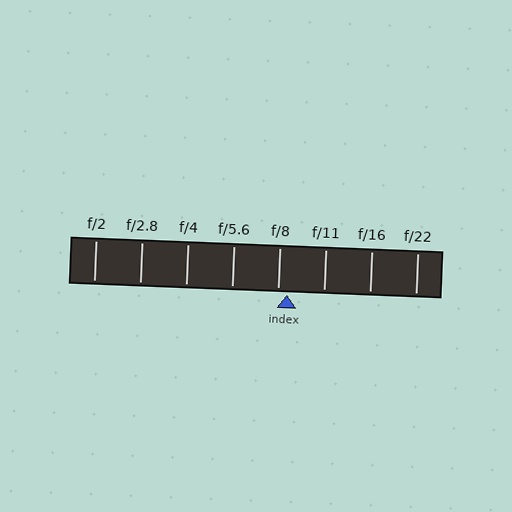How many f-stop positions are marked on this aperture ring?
There are 8 f-stop positions marked.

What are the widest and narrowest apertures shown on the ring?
The widest aperture shown is f/2 and the narrowest is f/22.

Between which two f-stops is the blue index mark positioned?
The index mark is between f/8 and f/11.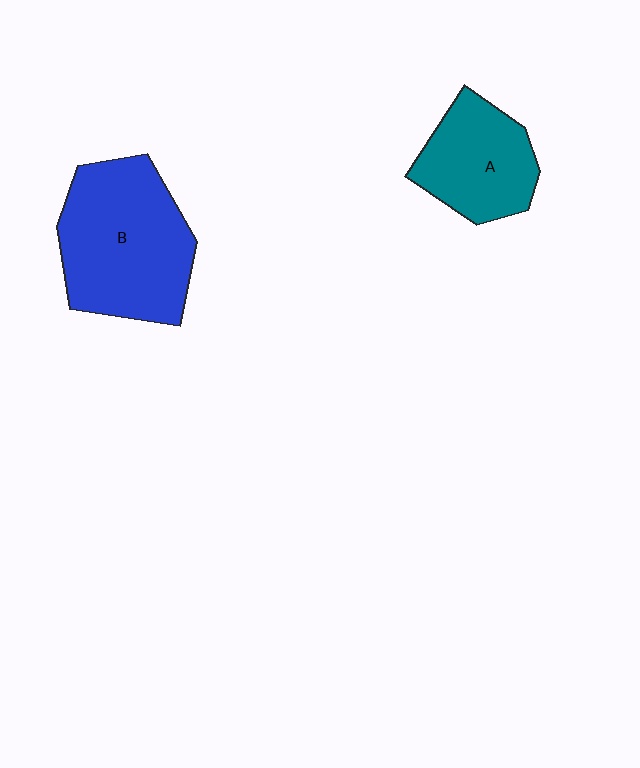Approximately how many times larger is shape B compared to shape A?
Approximately 1.6 times.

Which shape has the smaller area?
Shape A (teal).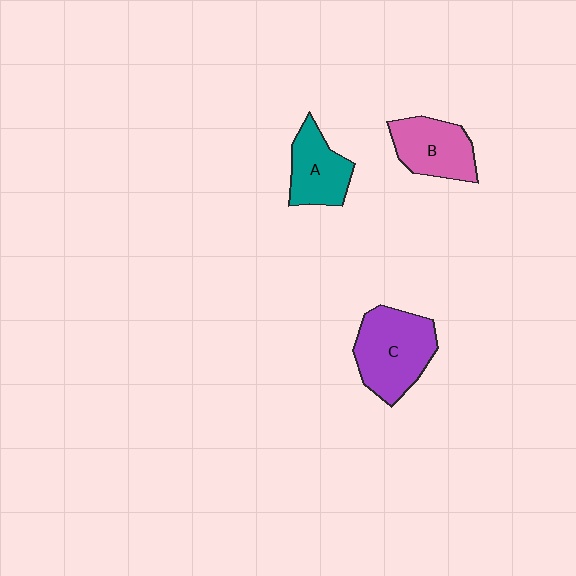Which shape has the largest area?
Shape C (purple).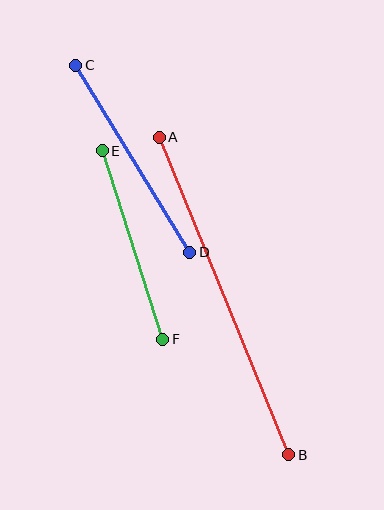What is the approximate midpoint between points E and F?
The midpoint is at approximately (133, 245) pixels.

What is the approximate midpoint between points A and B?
The midpoint is at approximately (224, 296) pixels.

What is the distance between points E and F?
The distance is approximately 198 pixels.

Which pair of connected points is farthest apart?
Points A and B are farthest apart.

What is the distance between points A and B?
The distance is approximately 343 pixels.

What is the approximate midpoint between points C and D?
The midpoint is at approximately (133, 159) pixels.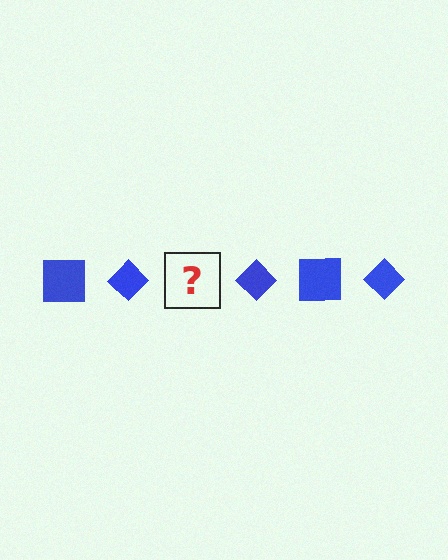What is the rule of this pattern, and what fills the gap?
The rule is that the pattern cycles through square, diamond shapes in blue. The gap should be filled with a blue square.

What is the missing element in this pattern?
The missing element is a blue square.